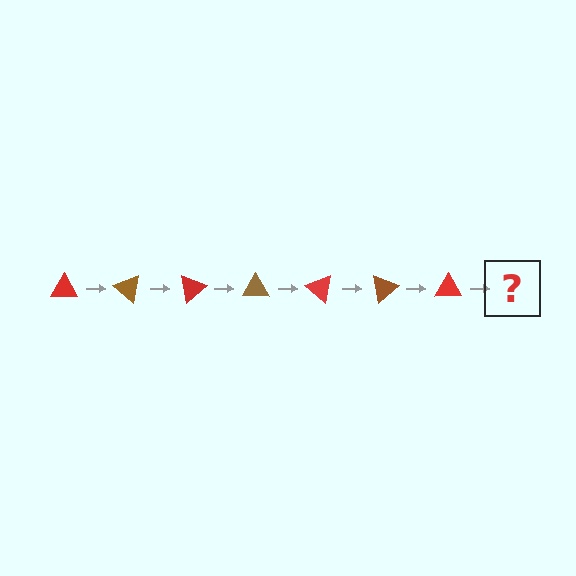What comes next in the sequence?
The next element should be a brown triangle, rotated 280 degrees from the start.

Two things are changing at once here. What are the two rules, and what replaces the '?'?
The two rules are that it rotates 40 degrees each step and the color cycles through red and brown. The '?' should be a brown triangle, rotated 280 degrees from the start.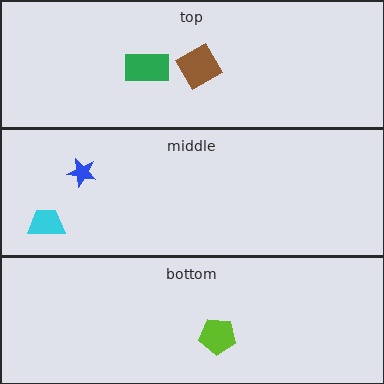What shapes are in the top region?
The green rectangle, the brown square.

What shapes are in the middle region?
The blue star, the cyan trapezoid.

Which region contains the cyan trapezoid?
The middle region.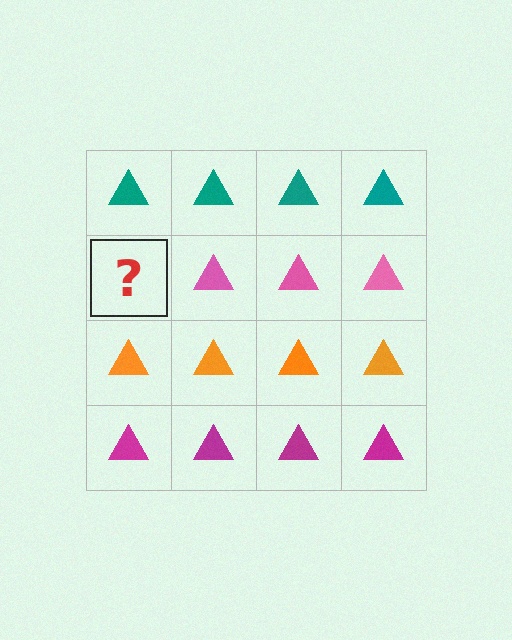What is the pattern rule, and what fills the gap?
The rule is that each row has a consistent color. The gap should be filled with a pink triangle.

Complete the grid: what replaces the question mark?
The question mark should be replaced with a pink triangle.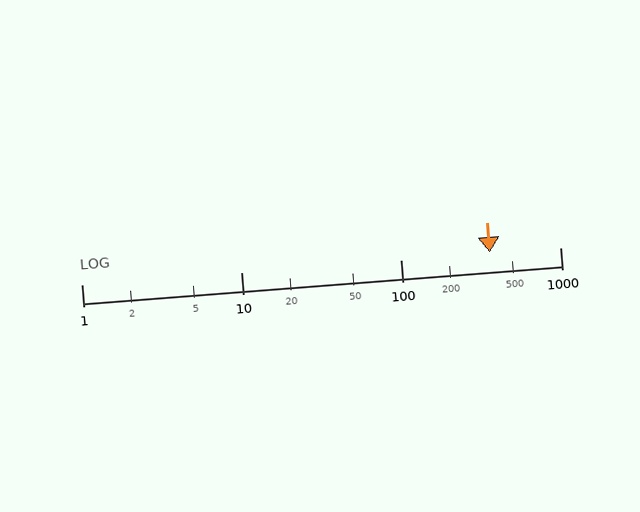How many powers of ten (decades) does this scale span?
The scale spans 3 decades, from 1 to 1000.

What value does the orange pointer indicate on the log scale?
The pointer indicates approximately 360.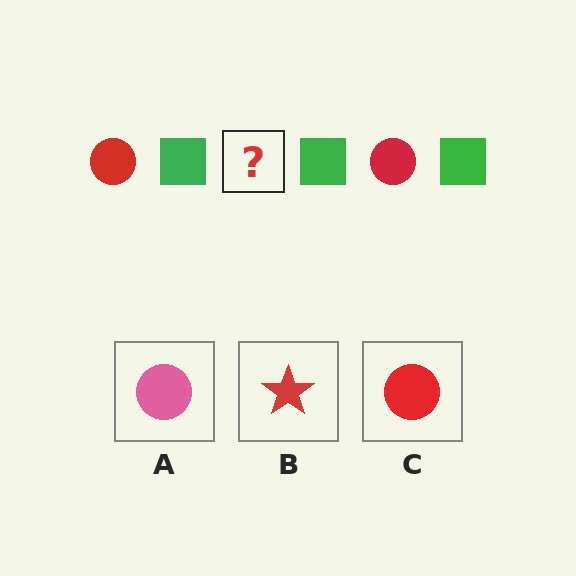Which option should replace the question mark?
Option C.